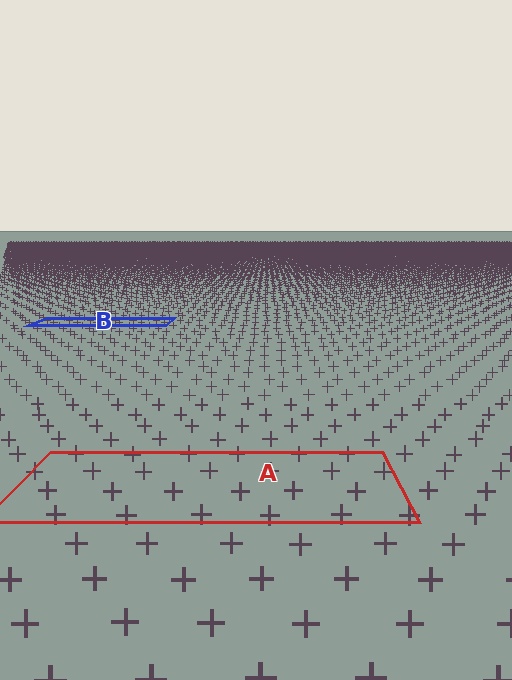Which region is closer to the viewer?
Region A is closer. The texture elements there are larger and more spread out.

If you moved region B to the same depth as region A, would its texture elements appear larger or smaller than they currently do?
They would appear larger. At a closer depth, the same texture elements are projected at a bigger on-screen size.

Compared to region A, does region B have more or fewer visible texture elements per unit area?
Region B has more texture elements per unit area — they are packed more densely because it is farther away.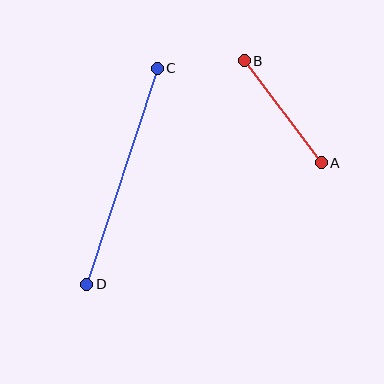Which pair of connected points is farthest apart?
Points C and D are farthest apart.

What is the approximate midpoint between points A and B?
The midpoint is at approximately (283, 112) pixels.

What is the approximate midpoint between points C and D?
The midpoint is at approximately (122, 176) pixels.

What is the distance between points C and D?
The distance is approximately 227 pixels.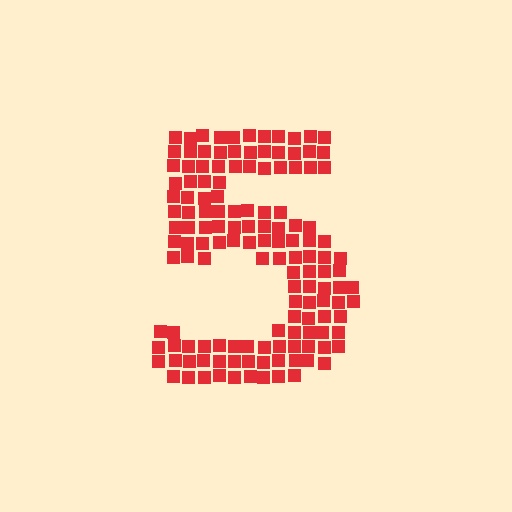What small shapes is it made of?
It is made of small squares.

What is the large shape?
The large shape is the digit 5.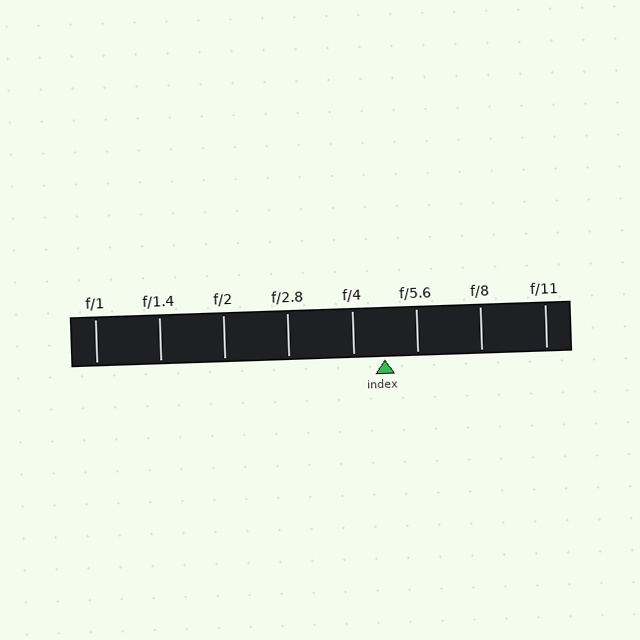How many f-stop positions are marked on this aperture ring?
There are 8 f-stop positions marked.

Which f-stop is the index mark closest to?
The index mark is closest to f/4.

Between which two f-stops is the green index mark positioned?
The index mark is between f/4 and f/5.6.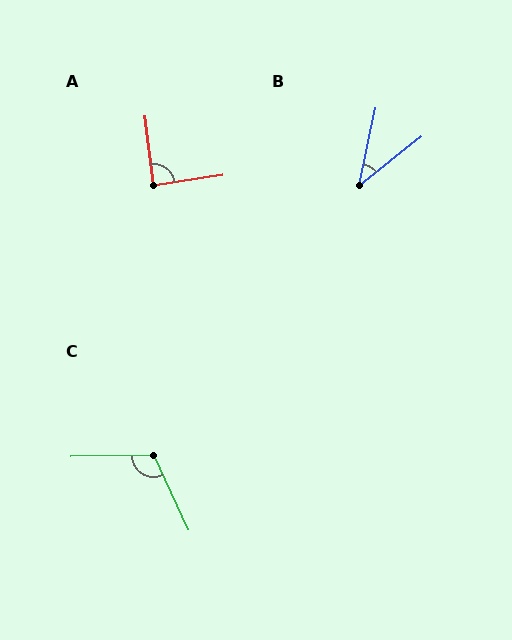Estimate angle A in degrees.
Approximately 88 degrees.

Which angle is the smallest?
B, at approximately 39 degrees.